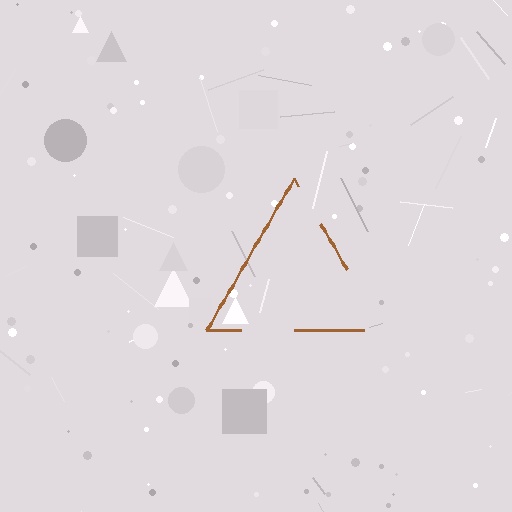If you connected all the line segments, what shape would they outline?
They would outline a triangle.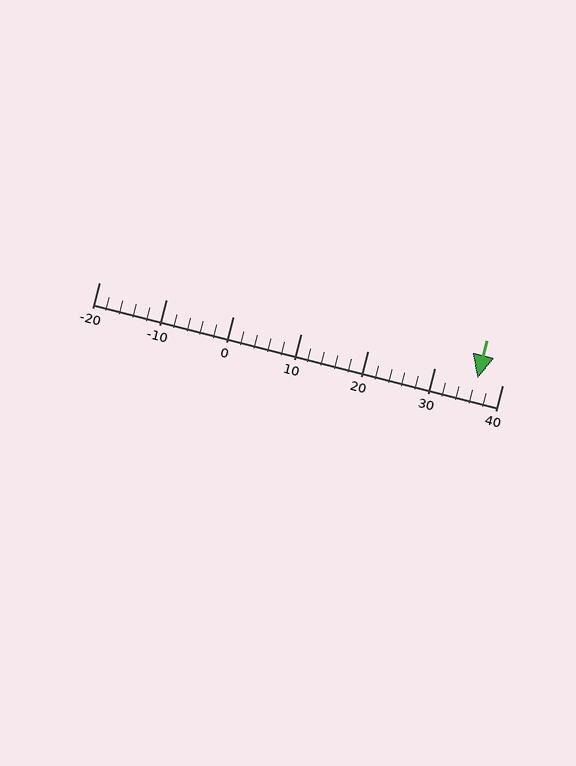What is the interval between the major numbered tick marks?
The major tick marks are spaced 10 units apart.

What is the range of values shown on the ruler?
The ruler shows values from -20 to 40.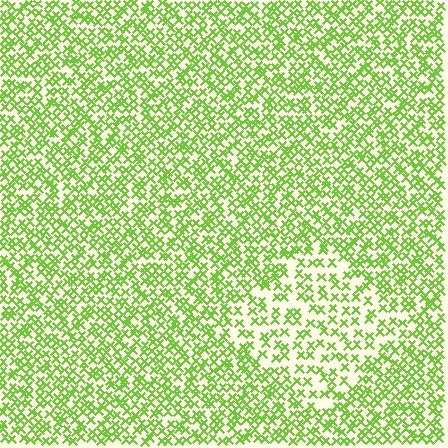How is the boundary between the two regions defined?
The boundary is defined by a change in element density (approximately 1.8x ratio). All elements are the same color, size, and shape.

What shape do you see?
I see a diamond.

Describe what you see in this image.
The image contains small lime elements arranged at two different densities. A diamond-shaped region is visible where the elements are less densely packed than the surrounding area.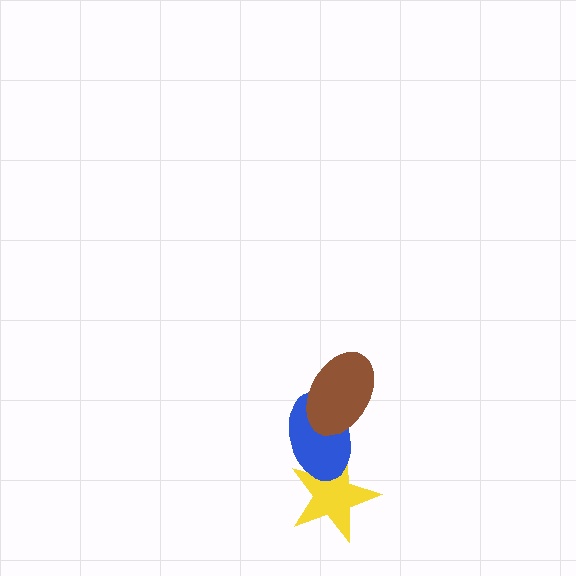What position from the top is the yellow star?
The yellow star is 3rd from the top.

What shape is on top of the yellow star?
The blue ellipse is on top of the yellow star.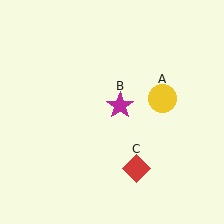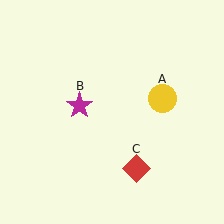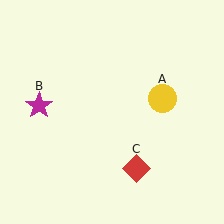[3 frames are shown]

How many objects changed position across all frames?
1 object changed position: magenta star (object B).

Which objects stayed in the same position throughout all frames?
Yellow circle (object A) and red diamond (object C) remained stationary.